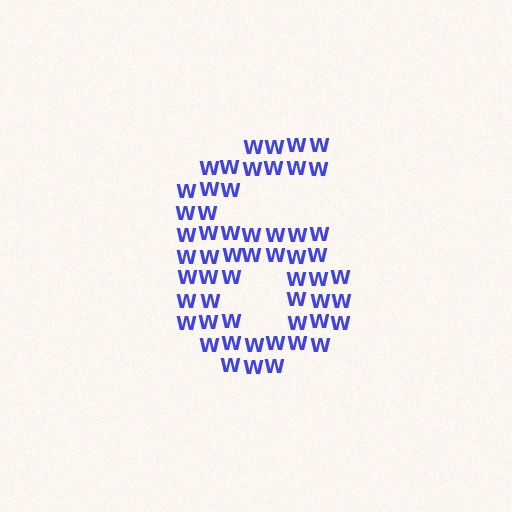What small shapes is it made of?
It is made of small letter W's.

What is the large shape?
The large shape is the digit 6.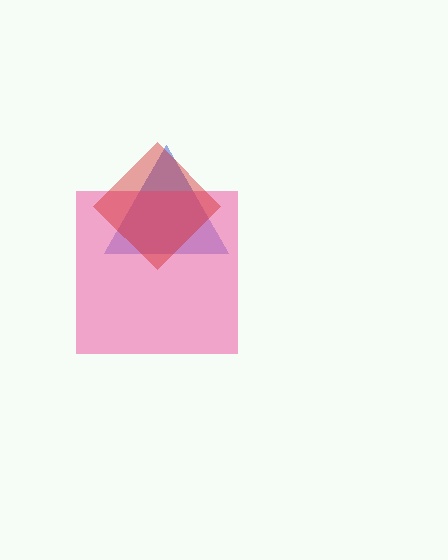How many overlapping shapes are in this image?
There are 3 overlapping shapes in the image.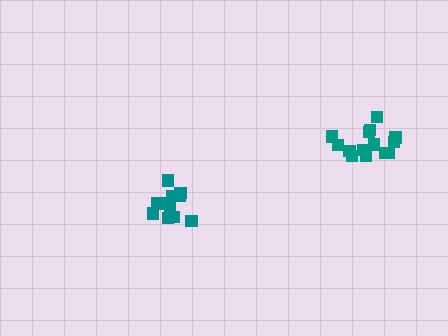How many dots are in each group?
Group 1: 14 dots, Group 2: 12 dots (26 total).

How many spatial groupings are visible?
There are 2 spatial groupings.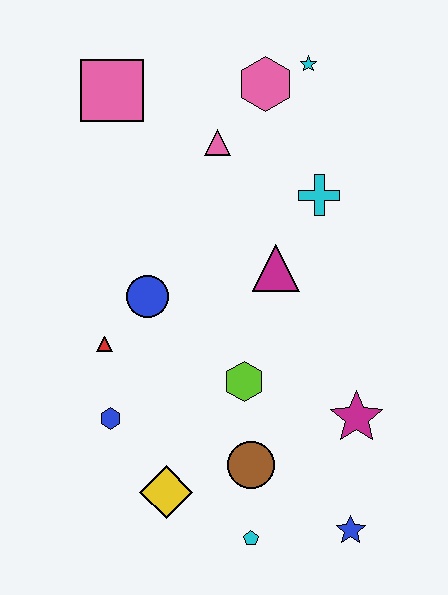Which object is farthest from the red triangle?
The cyan star is farthest from the red triangle.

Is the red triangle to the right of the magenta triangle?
No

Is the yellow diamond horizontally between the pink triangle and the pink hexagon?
No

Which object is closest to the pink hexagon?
The cyan star is closest to the pink hexagon.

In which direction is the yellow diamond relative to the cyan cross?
The yellow diamond is below the cyan cross.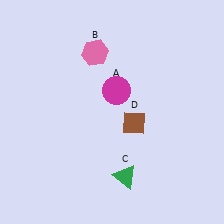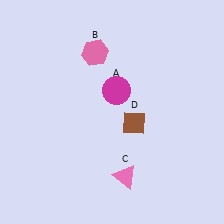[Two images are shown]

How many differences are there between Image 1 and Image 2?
There is 1 difference between the two images.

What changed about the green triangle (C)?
In Image 1, C is green. In Image 2, it changed to pink.